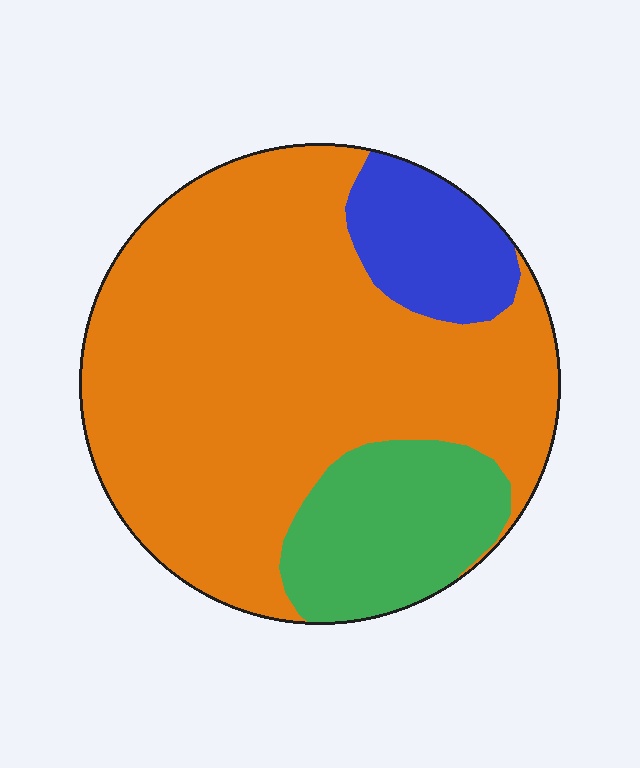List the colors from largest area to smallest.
From largest to smallest: orange, green, blue.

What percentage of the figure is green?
Green covers roughly 15% of the figure.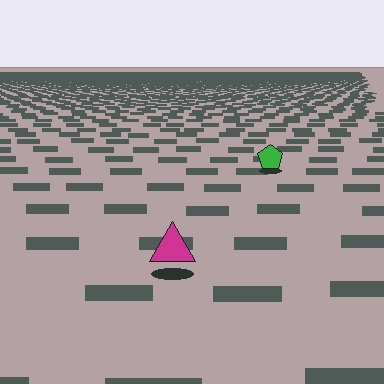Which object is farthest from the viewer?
The green pentagon is farthest from the viewer. It appears smaller and the ground texture around it is denser.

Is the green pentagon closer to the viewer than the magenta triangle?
No. The magenta triangle is closer — you can tell from the texture gradient: the ground texture is coarser near it.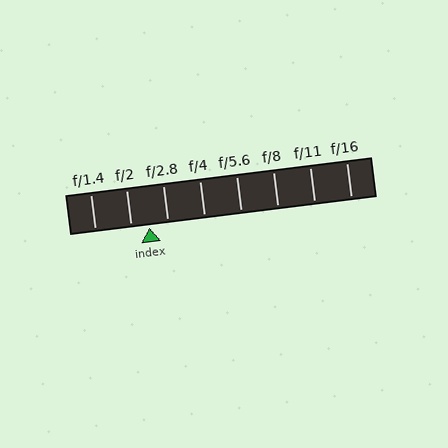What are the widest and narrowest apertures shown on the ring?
The widest aperture shown is f/1.4 and the narrowest is f/16.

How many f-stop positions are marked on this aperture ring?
There are 8 f-stop positions marked.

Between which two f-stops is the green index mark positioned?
The index mark is between f/2 and f/2.8.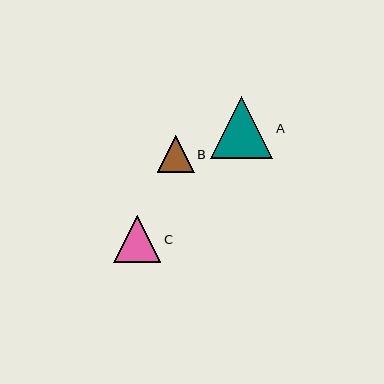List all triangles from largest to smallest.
From largest to smallest: A, C, B.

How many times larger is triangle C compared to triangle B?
Triangle C is approximately 1.3 times the size of triangle B.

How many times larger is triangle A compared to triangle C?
Triangle A is approximately 1.3 times the size of triangle C.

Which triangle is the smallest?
Triangle B is the smallest with a size of approximately 37 pixels.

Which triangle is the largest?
Triangle A is the largest with a size of approximately 62 pixels.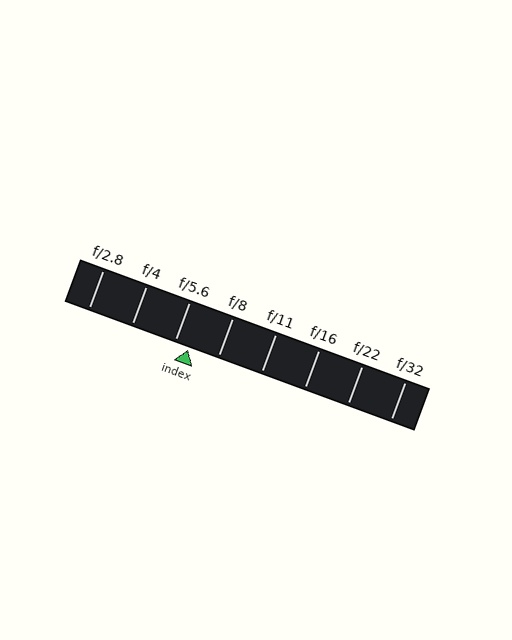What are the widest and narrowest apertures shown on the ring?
The widest aperture shown is f/2.8 and the narrowest is f/32.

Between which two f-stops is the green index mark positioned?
The index mark is between f/5.6 and f/8.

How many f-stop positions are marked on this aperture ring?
There are 8 f-stop positions marked.